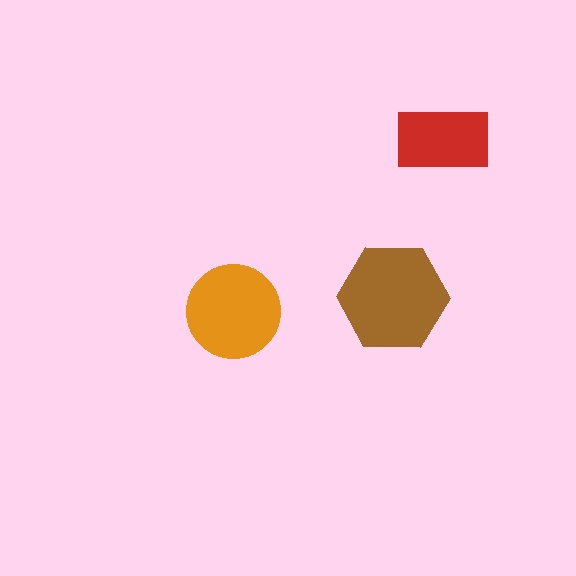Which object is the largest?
The brown hexagon.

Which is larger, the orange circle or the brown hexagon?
The brown hexagon.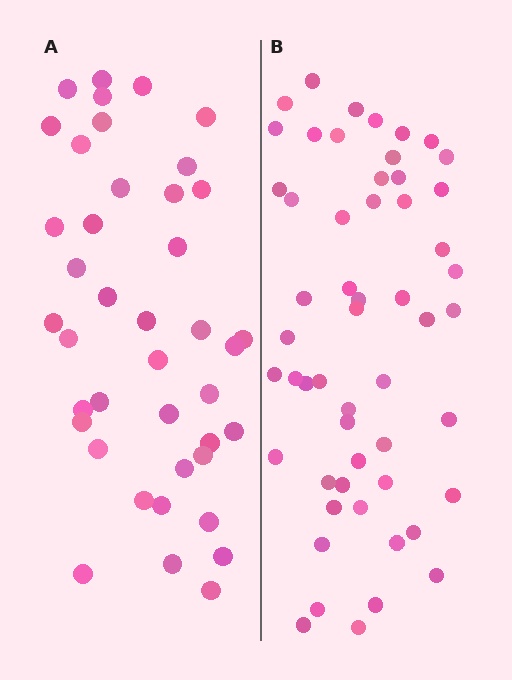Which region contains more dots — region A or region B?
Region B (the right region) has more dots.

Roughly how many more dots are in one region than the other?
Region B has approximately 15 more dots than region A.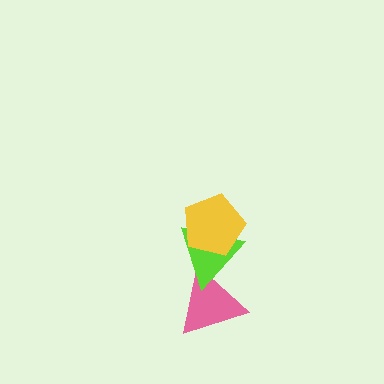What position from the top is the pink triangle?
The pink triangle is 3rd from the top.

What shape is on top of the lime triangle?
The yellow pentagon is on top of the lime triangle.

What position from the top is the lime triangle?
The lime triangle is 2nd from the top.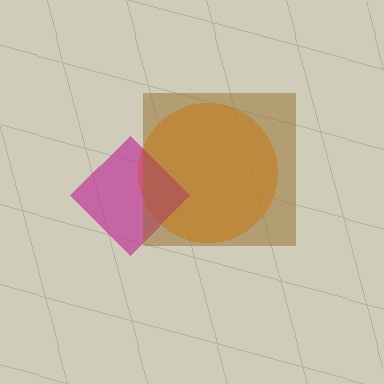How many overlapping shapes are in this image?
There are 3 overlapping shapes in the image.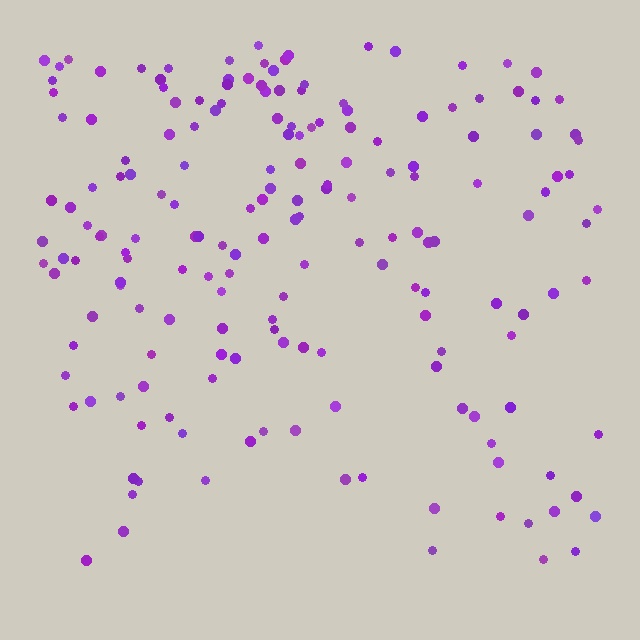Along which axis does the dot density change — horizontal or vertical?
Vertical.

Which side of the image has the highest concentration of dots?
The top.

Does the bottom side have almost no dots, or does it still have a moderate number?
Still a moderate number, just noticeably fewer than the top.